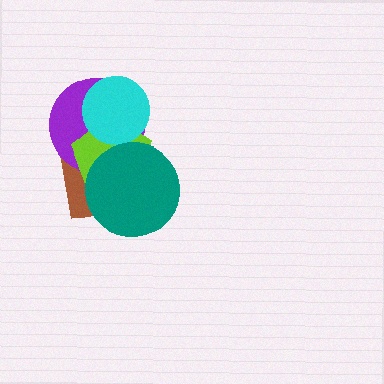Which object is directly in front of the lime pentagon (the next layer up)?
The cyan circle is directly in front of the lime pentagon.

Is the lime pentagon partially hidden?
Yes, it is partially covered by another shape.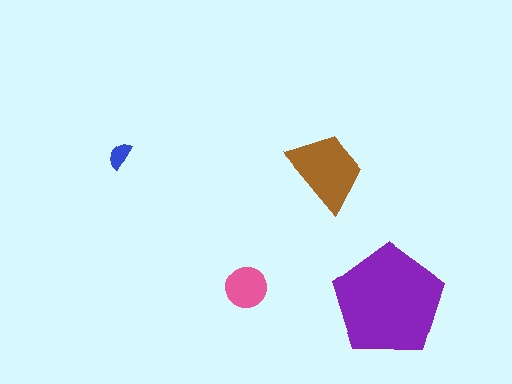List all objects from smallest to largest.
The blue semicircle, the pink circle, the brown trapezoid, the purple pentagon.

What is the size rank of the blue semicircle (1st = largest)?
4th.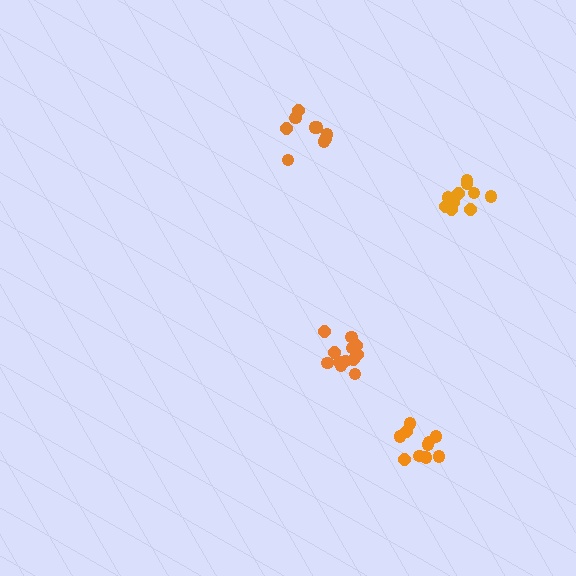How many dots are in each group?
Group 1: 9 dots, Group 2: 10 dots, Group 3: 12 dots, Group 4: 10 dots (41 total).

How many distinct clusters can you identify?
There are 4 distinct clusters.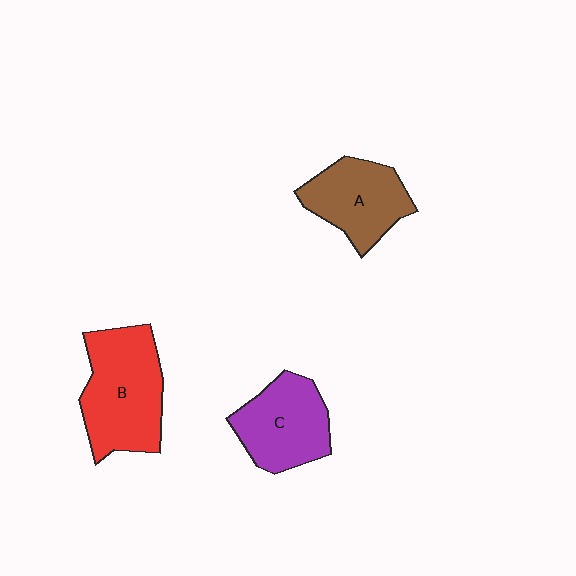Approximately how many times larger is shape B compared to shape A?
Approximately 1.4 times.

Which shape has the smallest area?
Shape A (brown).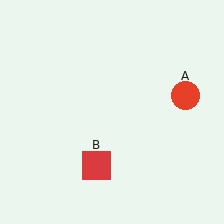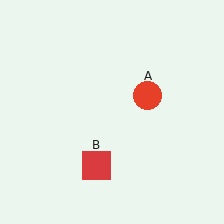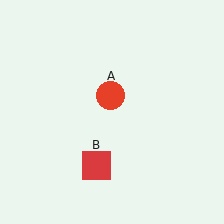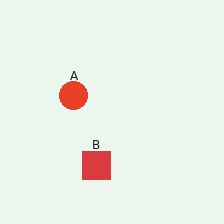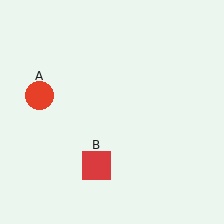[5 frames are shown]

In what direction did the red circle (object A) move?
The red circle (object A) moved left.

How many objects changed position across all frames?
1 object changed position: red circle (object A).